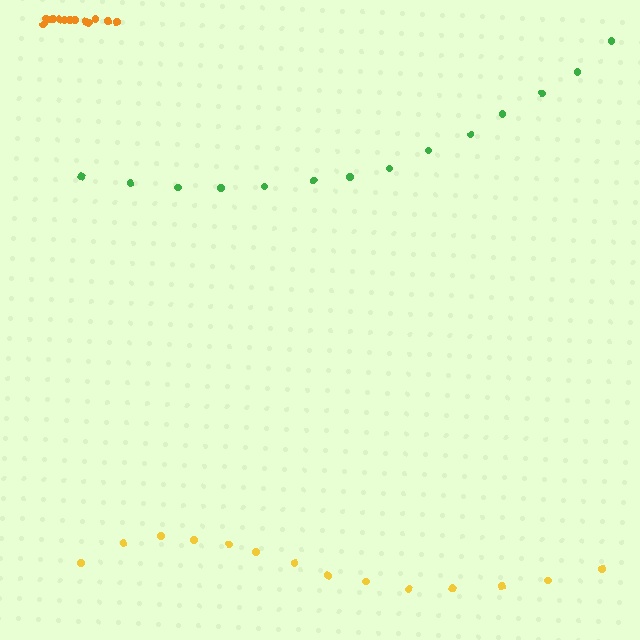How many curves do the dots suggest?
There are 3 distinct paths.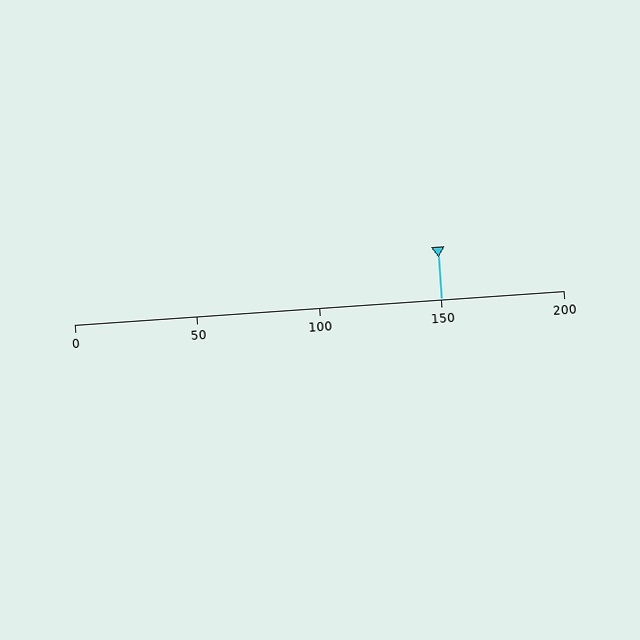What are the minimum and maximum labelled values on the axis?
The axis runs from 0 to 200.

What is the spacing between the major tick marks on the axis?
The major ticks are spaced 50 apart.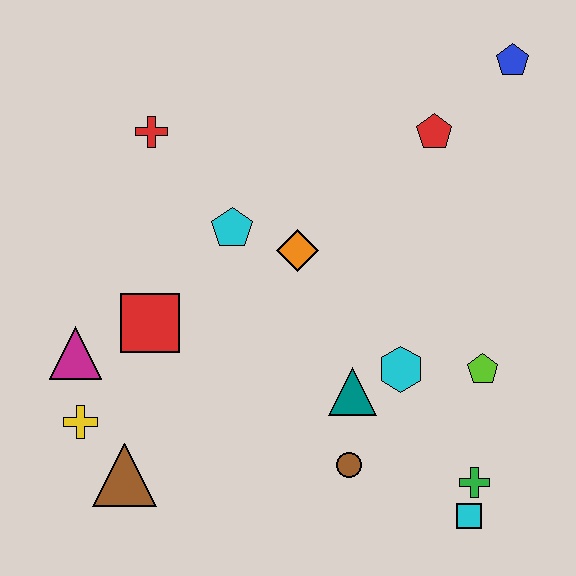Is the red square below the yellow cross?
No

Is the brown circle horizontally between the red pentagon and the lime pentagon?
No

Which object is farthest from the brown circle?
The blue pentagon is farthest from the brown circle.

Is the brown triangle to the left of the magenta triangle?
No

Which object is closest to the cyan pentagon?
The orange diamond is closest to the cyan pentagon.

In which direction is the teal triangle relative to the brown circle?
The teal triangle is above the brown circle.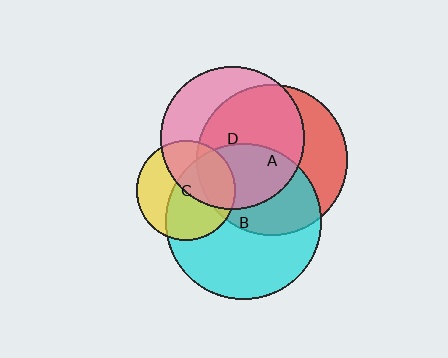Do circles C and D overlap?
Yes.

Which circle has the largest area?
Circle B (cyan).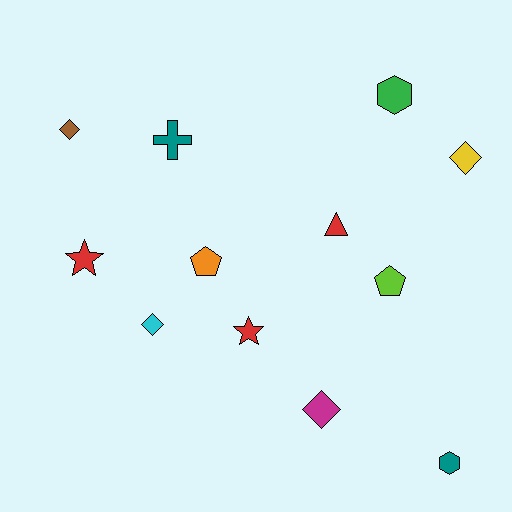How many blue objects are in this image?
There are no blue objects.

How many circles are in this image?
There are no circles.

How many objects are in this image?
There are 12 objects.